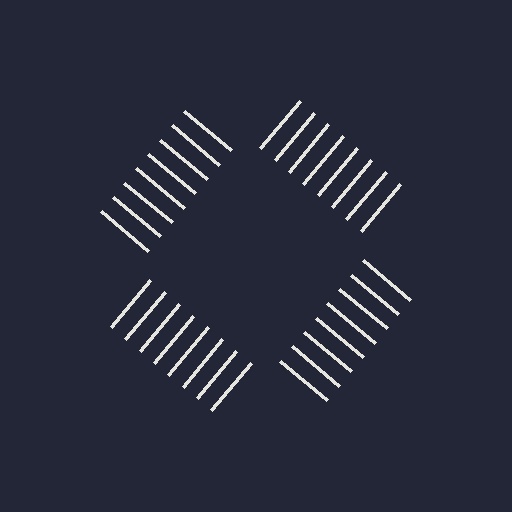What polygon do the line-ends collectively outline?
An illusory square — the line segments terminate on its edges but no continuous stroke is drawn.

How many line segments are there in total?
32 — 8 along each of the 4 edges.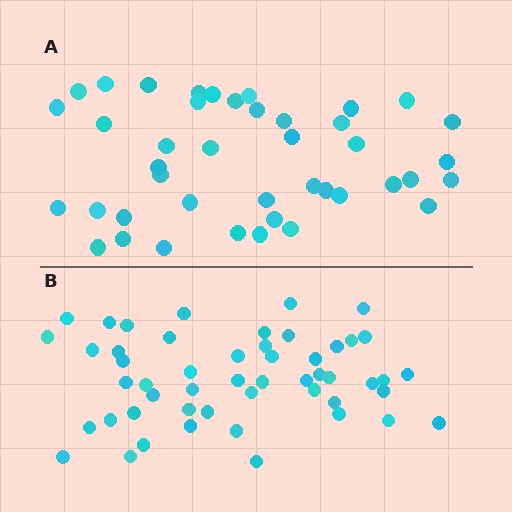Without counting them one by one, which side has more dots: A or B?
Region B (the bottom region) has more dots.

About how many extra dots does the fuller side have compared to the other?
Region B has roughly 8 or so more dots than region A.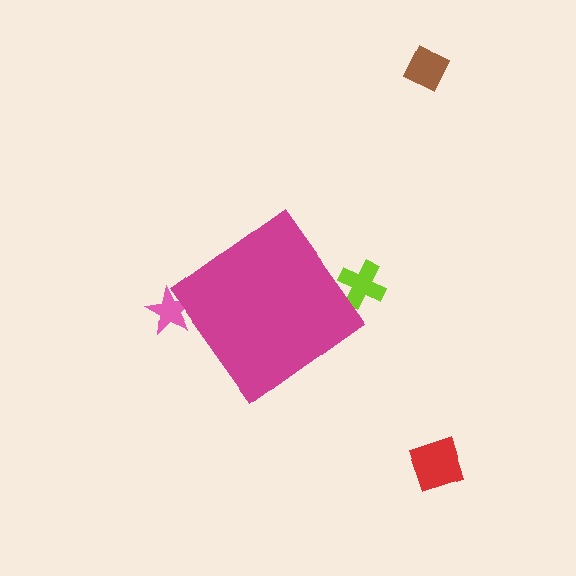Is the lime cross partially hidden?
Yes, the lime cross is partially hidden behind the magenta diamond.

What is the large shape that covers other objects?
A magenta diamond.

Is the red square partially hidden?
No, the red square is fully visible.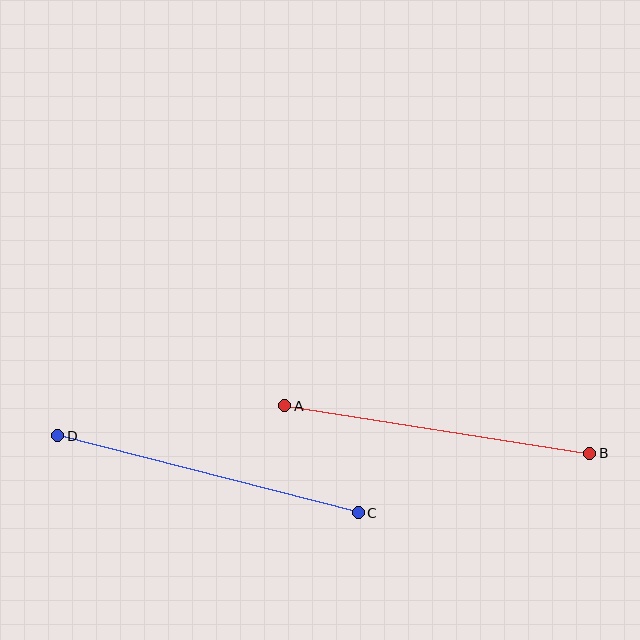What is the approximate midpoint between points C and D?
The midpoint is at approximately (208, 474) pixels.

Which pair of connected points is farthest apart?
Points C and D are farthest apart.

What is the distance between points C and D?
The distance is approximately 310 pixels.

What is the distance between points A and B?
The distance is approximately 308 pixels.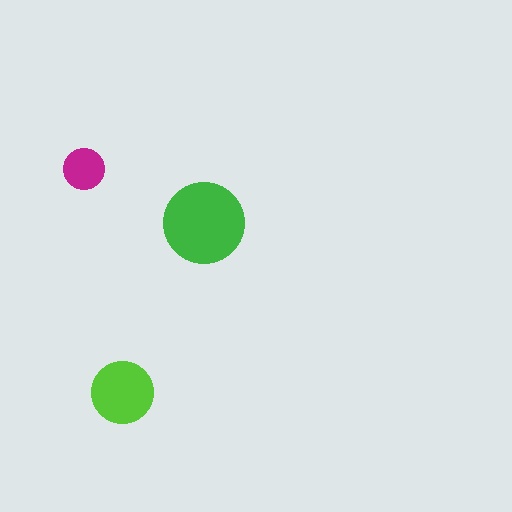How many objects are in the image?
There are 3 objects in the image.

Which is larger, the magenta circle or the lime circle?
The lime one.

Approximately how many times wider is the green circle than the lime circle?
About 1.5 times wider.